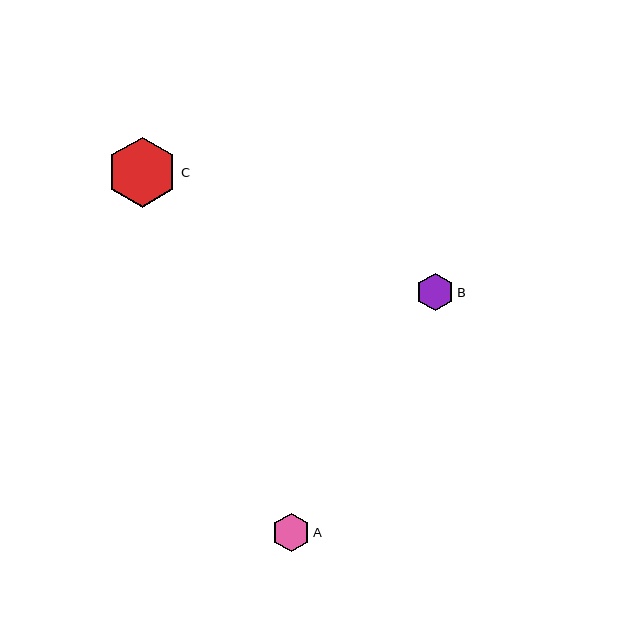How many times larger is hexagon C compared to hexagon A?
Hexagon C is approximately 1.8 times the size of hexagon A.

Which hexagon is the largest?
Hexagon C is the largest with a size of approximately 71 pixels.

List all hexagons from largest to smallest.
From largest to smallest: C, A, B.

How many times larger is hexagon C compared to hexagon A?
Hexagon C is approximately 1.8 times the size of hexagon A.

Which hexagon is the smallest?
Hexagon B is the smallest with a size of approximately 37 pixels.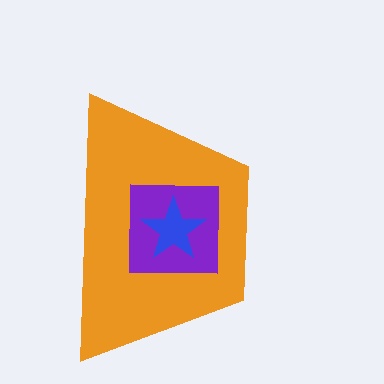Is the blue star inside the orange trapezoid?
Yes.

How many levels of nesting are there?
3.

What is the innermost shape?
The blue star.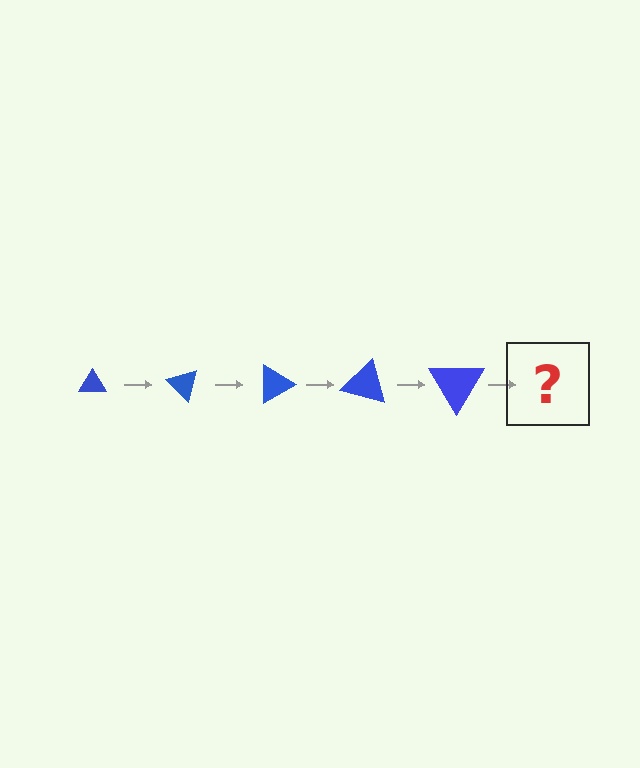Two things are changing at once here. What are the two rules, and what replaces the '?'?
The two rules are that the triangle grows larger each step and it rotates 45 degrees each step. The '?' should be a triangle, larger than the previous one and rotated 225 degrees from the start.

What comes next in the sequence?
The next element should be a triangle, larger than the previous one and rotated 225 degrees from the start.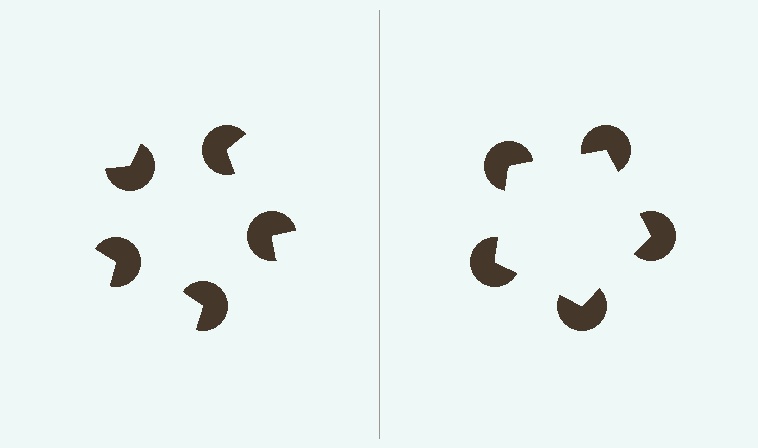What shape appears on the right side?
An illusory pentagon.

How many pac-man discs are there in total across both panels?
10 — 5 on each side.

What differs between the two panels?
The pac-man discs are positioned identically on both sides; only the wedge orientations differ. On the right they align to a pentagon; on the left they are misaligned.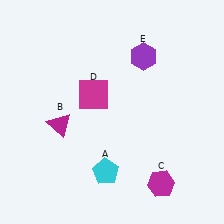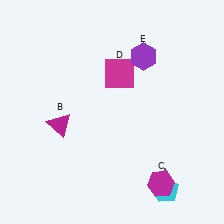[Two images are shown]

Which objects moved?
The objects that moved are: the cyan pentagon (A), the magenta square (D).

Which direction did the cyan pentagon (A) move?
The cyan pentagon (A) moved right.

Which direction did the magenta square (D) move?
The magenta square (D) moved right.